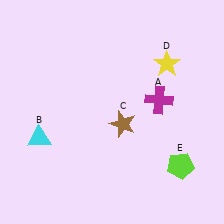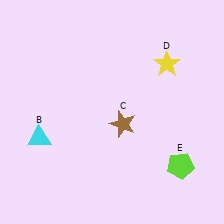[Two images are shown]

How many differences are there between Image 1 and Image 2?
There is 1 difference between the two images.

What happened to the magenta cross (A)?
The magenta cross (A) was removed in Image 2. It was in the top-right area of Image 1.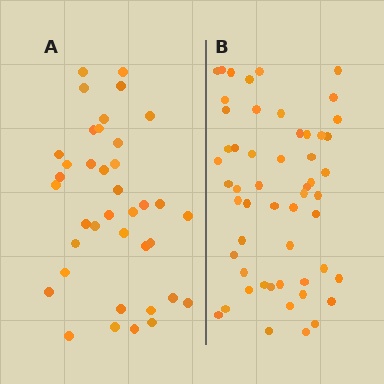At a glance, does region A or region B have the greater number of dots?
Region B (the right region) has more dots.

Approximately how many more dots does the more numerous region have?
Region B has approximately 15 more dots than region A.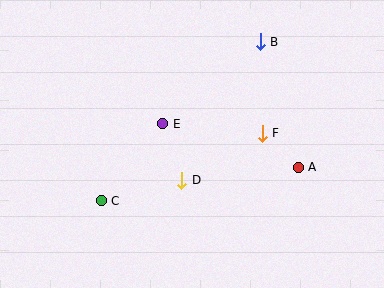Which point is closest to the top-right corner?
Point B is closest to the top-right corner.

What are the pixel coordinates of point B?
Point B is at (260, 42).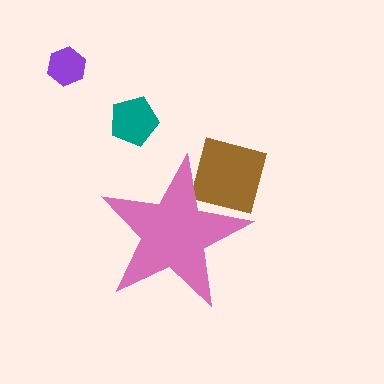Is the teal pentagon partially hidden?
No, the teal pentagon is fully visible.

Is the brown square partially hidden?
Yes, the brown square is partially hidden behind the pink star.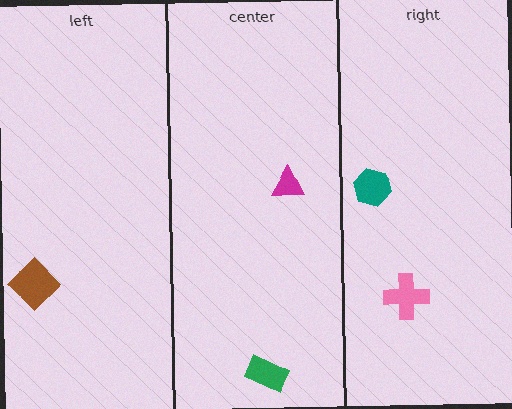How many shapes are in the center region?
2.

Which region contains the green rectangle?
The center region.